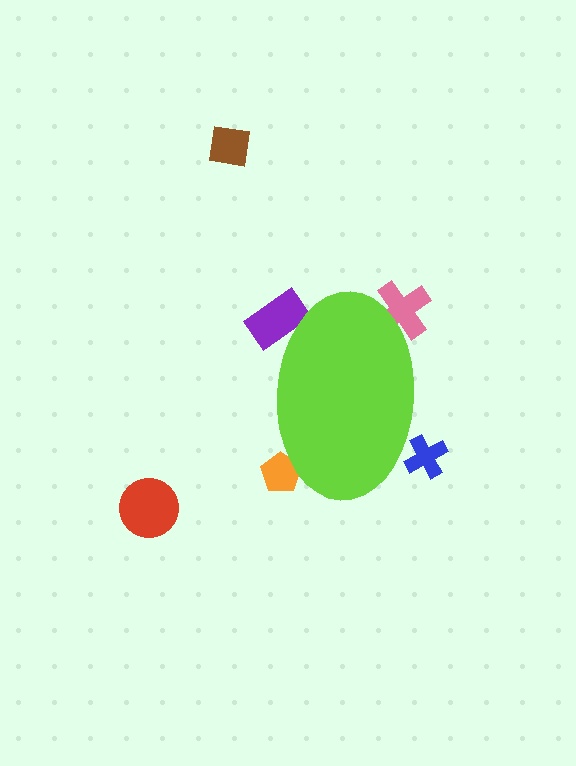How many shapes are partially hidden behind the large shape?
4 shapes are partially hidden.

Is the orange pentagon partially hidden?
Yes, the orange pentagon is partially hidden behind the lime ellipse.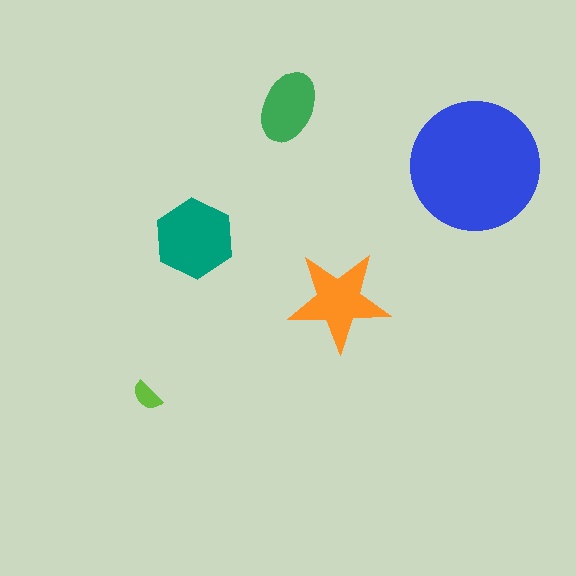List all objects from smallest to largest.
The lime semicircle, the green ellipse, the orange star, the teal hexagon, the blue circle.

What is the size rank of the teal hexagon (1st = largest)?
2nd.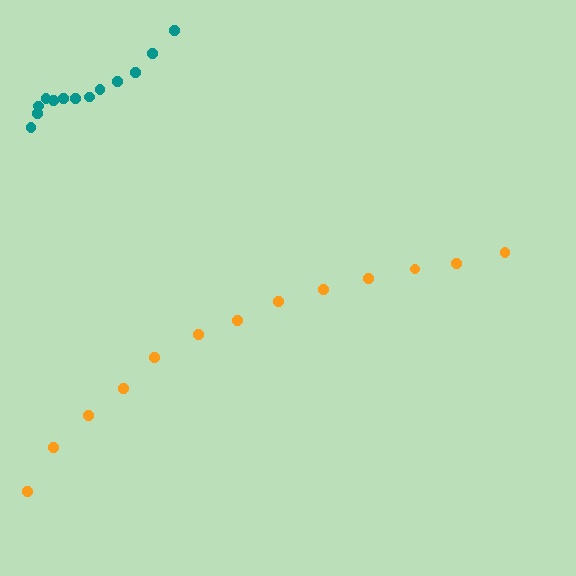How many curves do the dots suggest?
There are 2 distinct paths.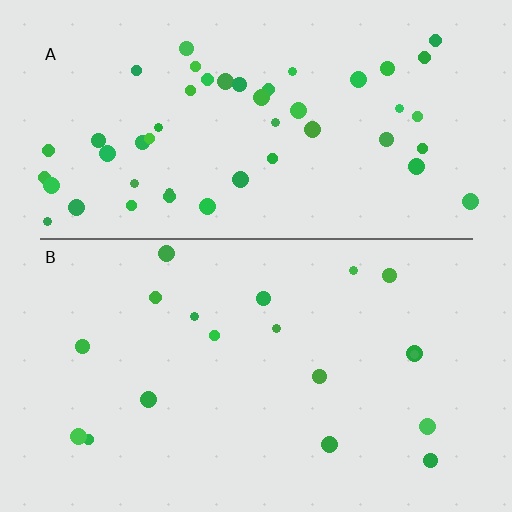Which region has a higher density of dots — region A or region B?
A (the top).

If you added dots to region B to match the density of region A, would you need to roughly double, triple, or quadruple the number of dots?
Approximately triple.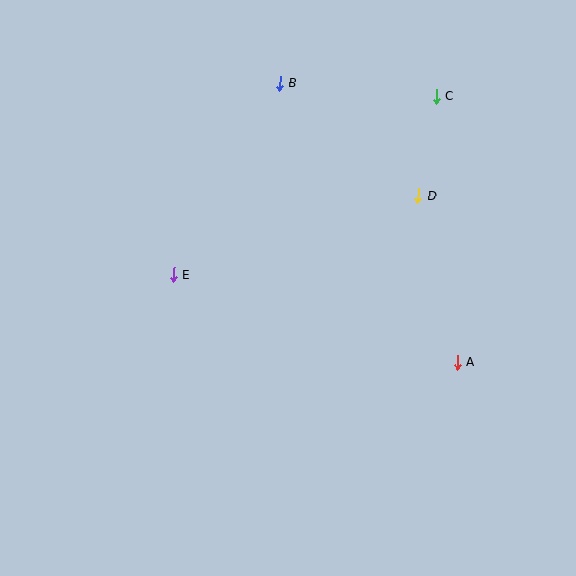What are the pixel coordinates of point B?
Point B is at (280, 83).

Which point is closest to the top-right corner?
Point C is closest to the top-right corner.